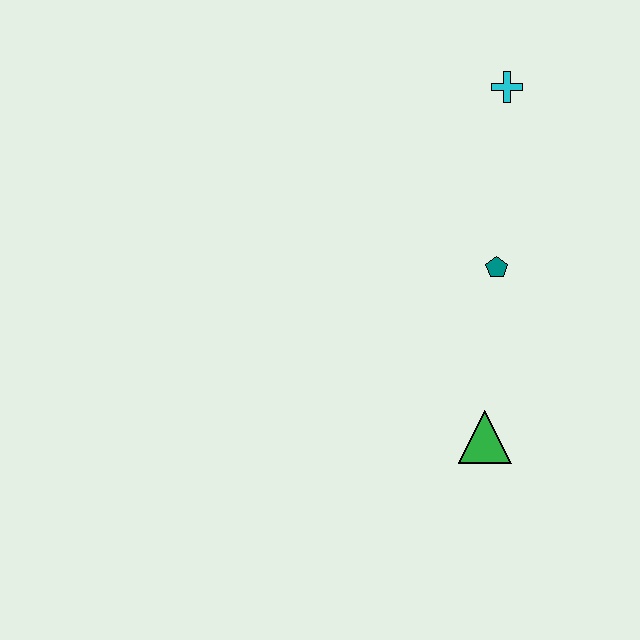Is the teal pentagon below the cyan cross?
Yes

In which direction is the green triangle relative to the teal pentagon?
The green triangle is below the teal pentagon.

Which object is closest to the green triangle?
The teal pentagon is closest to the green triangle.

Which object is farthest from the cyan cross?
The green triangle is farthest from the cyan cross.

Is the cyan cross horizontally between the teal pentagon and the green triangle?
No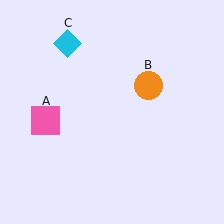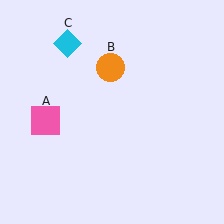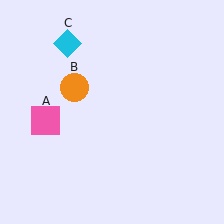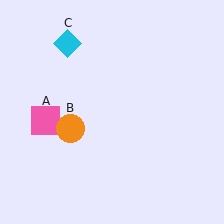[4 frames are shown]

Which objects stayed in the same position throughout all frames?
Pink square (object A) and cyan diamond (object C) remained stationary.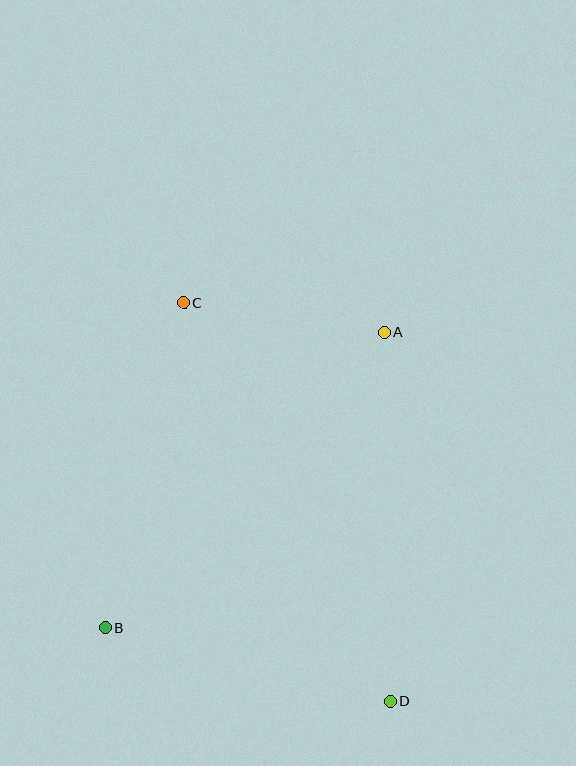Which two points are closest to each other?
Points A and C are closest to each other.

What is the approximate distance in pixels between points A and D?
The distance between A and D is approximately 369 pixels.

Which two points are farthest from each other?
Points C and D are farthest from each other.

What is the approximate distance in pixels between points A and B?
The distance between A and B is approximately 406 pixels.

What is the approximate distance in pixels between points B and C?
The distance between B and C is approximately 335 pixels.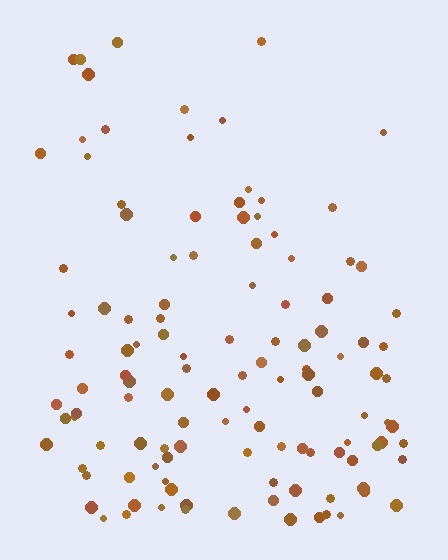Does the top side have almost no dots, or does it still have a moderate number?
Still a moderate number, just noticeably fewer than the bottom.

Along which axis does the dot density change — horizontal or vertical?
Vertical.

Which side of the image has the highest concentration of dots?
The bottom.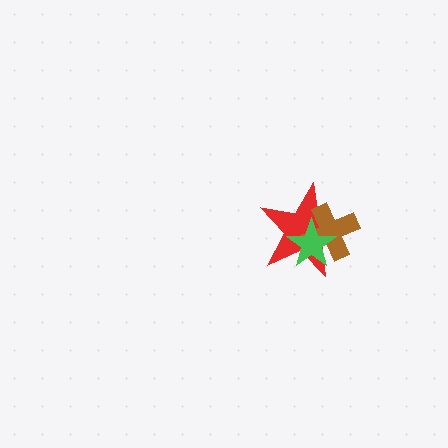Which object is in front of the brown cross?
The green star is in front of the brown cross.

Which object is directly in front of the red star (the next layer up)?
The brown cross is directly in front of the red star.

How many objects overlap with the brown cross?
2 objects overlap with the brown cross.